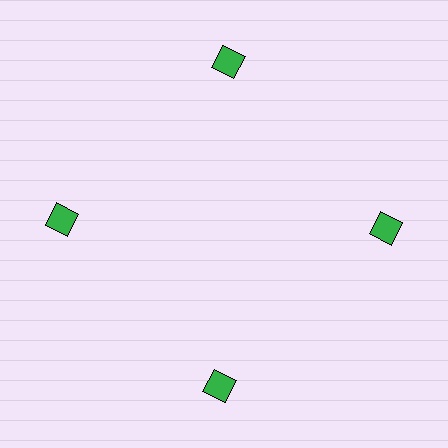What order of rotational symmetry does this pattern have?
This pattern has 4-fold rotational symmetry.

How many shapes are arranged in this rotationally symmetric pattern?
There are 4 shapes, arranged in 4 groups of 1.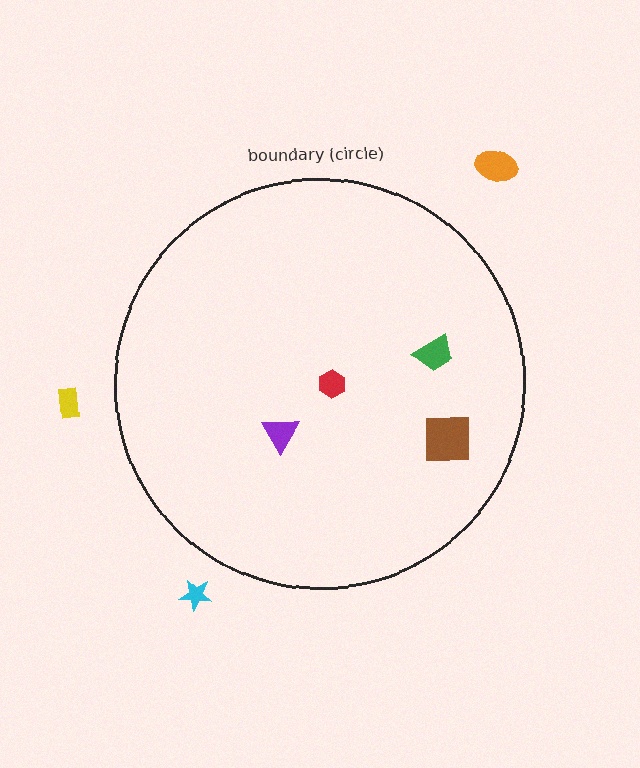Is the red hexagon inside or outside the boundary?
Inside.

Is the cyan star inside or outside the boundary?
Outside.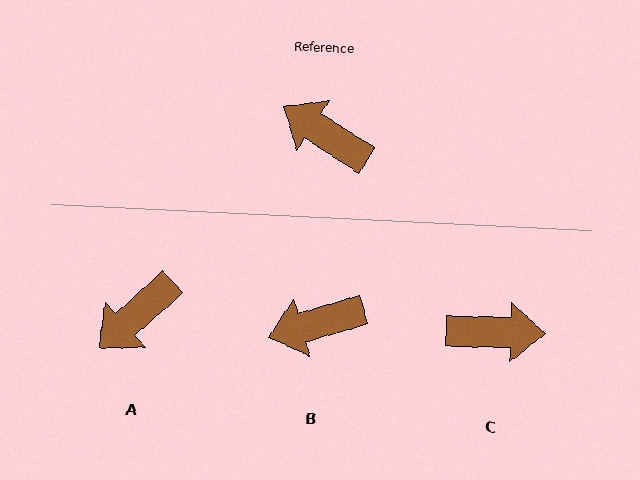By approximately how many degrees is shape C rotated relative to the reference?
Approximately 149 degrees clockwise.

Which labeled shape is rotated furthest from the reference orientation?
C, about 149 degrees away.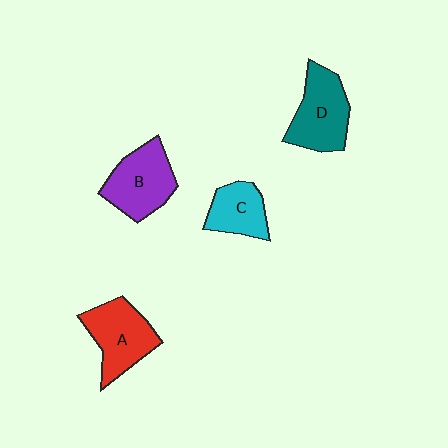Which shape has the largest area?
Shape D (teal).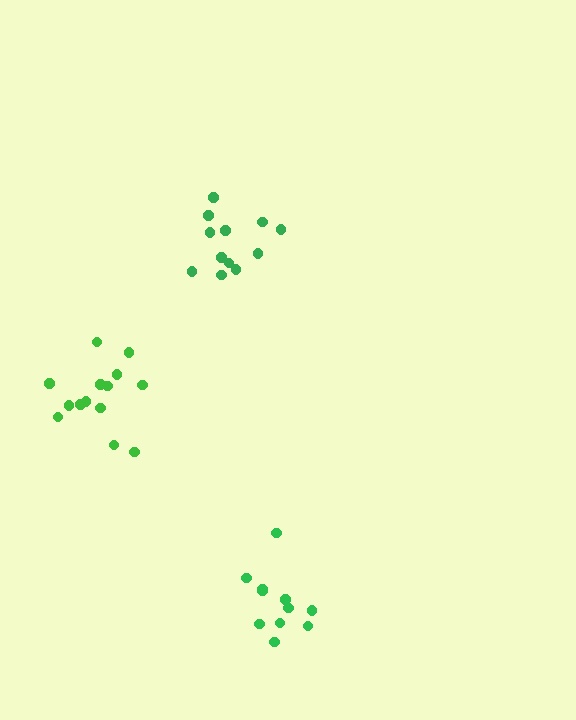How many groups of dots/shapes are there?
There are 3 groups.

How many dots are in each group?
Group 1: 11 dots, Group 2: 12 dots, Group 3: 14 dots (37 total).